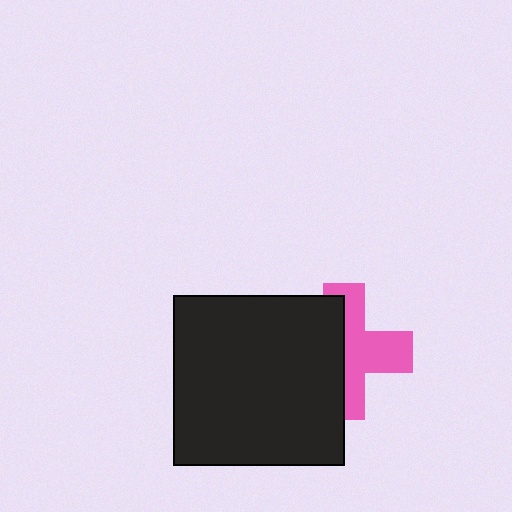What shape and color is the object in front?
The object in front is a black square.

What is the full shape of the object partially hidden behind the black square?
The partially hidden object is a pink cross.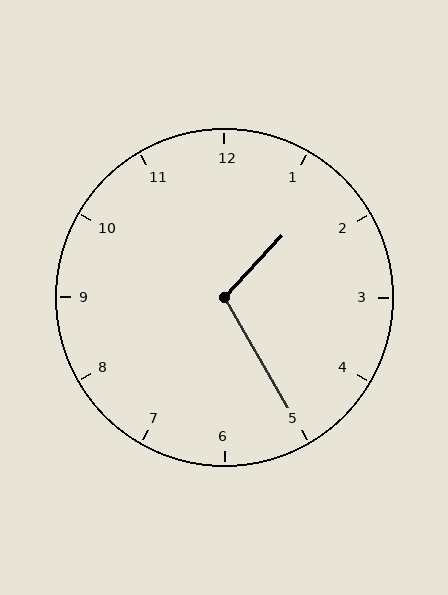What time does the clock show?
1:25.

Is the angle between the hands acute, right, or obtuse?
It is obtuse.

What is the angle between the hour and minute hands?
Approximately 108 degrees.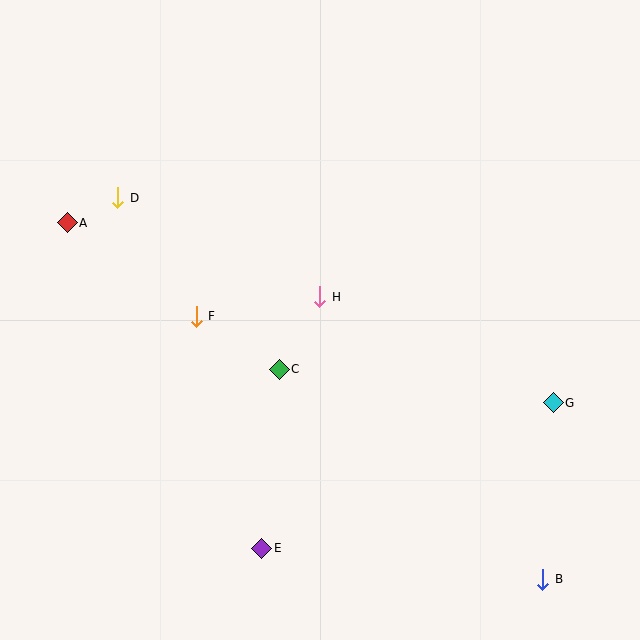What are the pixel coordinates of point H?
Point H is at (320, 297).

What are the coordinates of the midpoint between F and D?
The midpoint between F and D is at (157, 257).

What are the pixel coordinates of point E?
Point E is at (262, 548).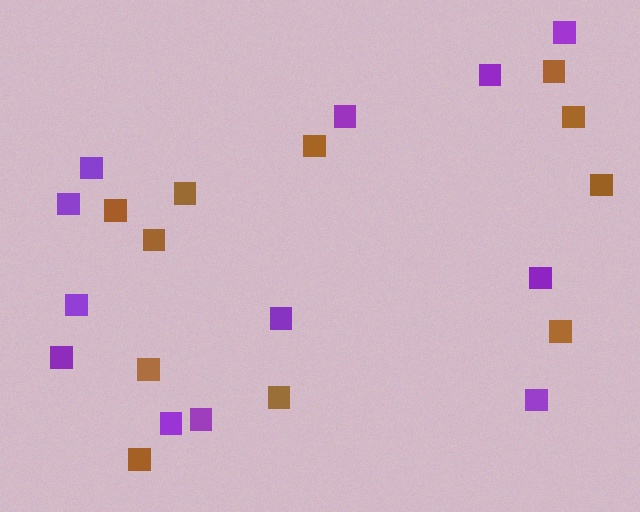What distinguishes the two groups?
There are 2 groups: one group of purple squares (12) and one group of brown squares (11).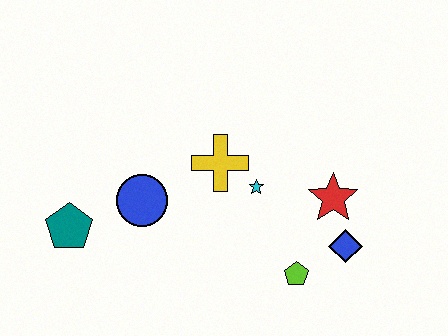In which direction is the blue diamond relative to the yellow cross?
The blue diamond is to the right of the yellow cross.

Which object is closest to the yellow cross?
The cyan star is closest to the yellow cross.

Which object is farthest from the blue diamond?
The teal pentagon is farthest from the blue diamond.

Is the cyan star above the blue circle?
Yes